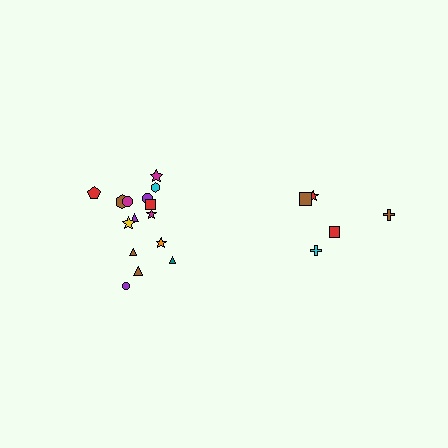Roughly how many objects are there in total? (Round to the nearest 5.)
Roughly 20 objects in total.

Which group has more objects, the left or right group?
The left group.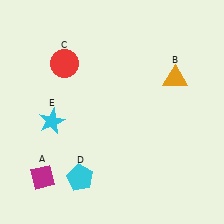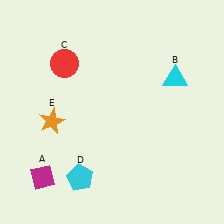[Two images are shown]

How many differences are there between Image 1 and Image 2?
There are 2 differences between the two images.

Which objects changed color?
B changed from orange to cyan. E changed from cyan to orange.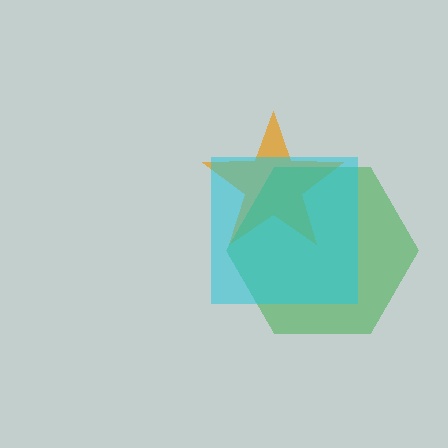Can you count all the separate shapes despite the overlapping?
Yes, there are 3 separate shapes.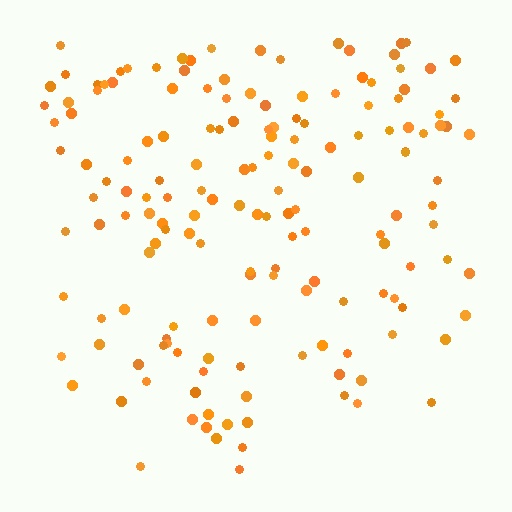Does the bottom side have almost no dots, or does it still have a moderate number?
Still a moderate number, just noticeably fewer than the top.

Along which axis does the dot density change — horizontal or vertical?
Vertical.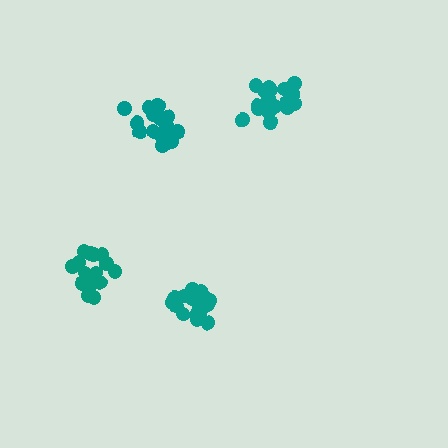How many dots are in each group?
Group 1: 17 dots, Group 2: 20 dots, Group 3: 20 dots, Group 4: 16 dots (73 total).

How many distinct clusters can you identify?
There are 4 distinct clusters.